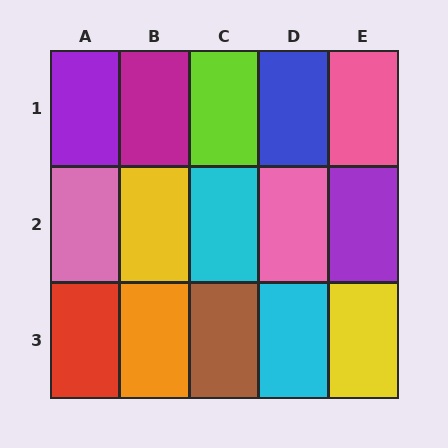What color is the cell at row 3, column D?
Cyan.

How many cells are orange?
1 cell is orange.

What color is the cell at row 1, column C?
Lime.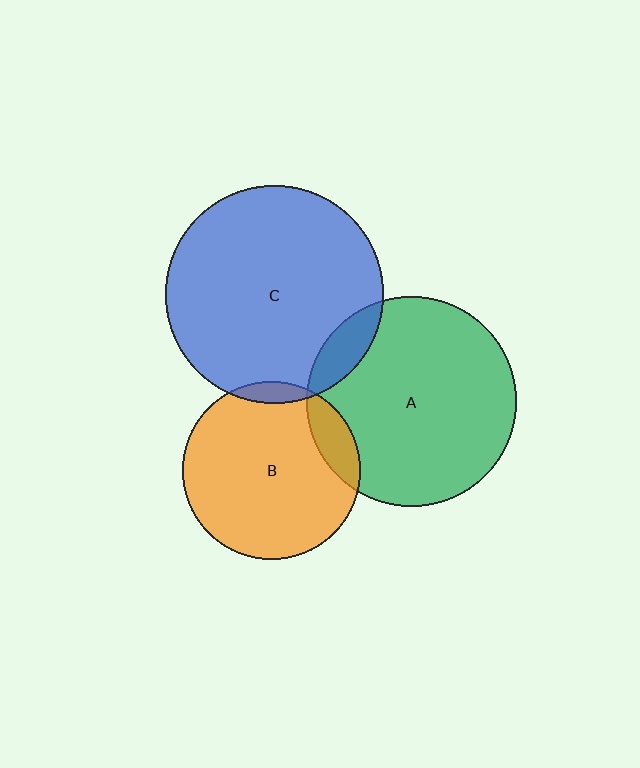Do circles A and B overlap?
Yes.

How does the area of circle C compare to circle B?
Approximately 1.5 times.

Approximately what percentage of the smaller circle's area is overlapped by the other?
Approximately 10%.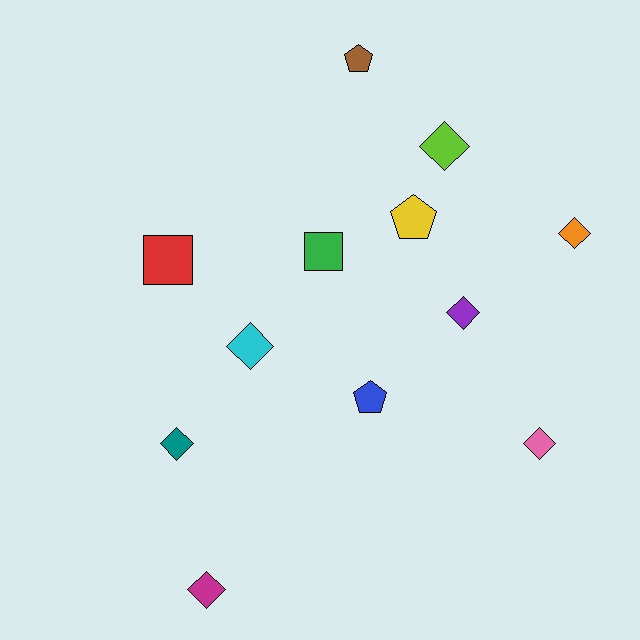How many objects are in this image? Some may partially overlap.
There are 12 objects.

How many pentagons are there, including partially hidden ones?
There are 3 pentagons.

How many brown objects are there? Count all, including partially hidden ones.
There is 1 brown object.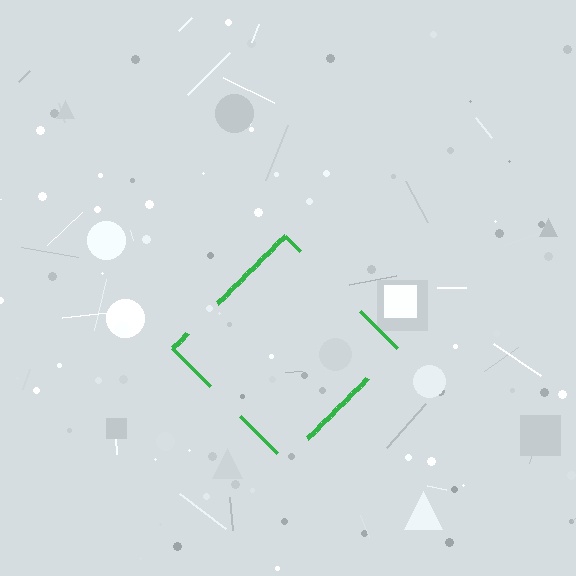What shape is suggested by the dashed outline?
The dashed outline suggests a diamond.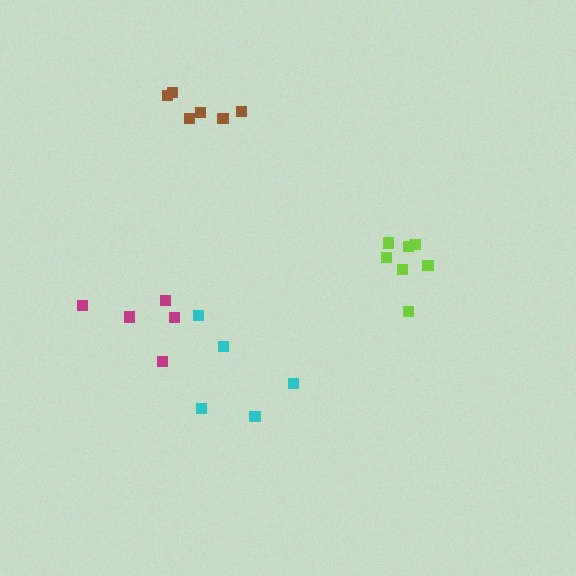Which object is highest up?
The brown cluster is topmost.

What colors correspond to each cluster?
The clusters are colored: magenta, cyan, lime, brown.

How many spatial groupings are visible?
There are 4 spatial groupings.